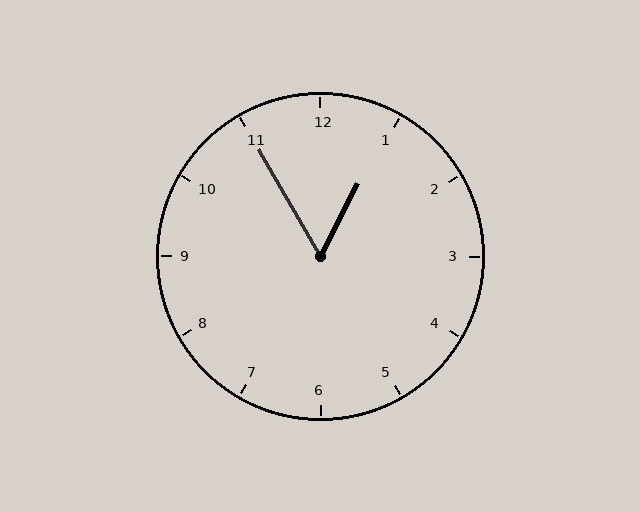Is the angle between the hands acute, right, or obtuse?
It is acute.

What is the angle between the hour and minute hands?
Approximately 58 degrees.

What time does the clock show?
12:55.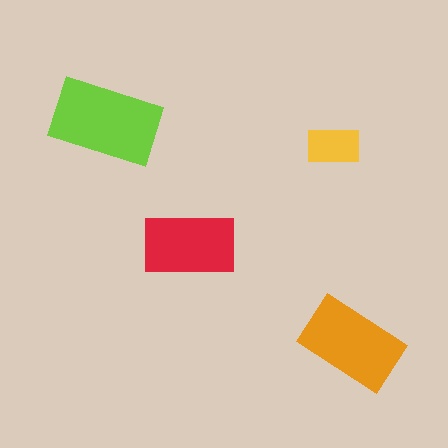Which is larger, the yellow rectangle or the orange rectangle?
The orange one.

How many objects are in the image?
There are 4 objects in the image.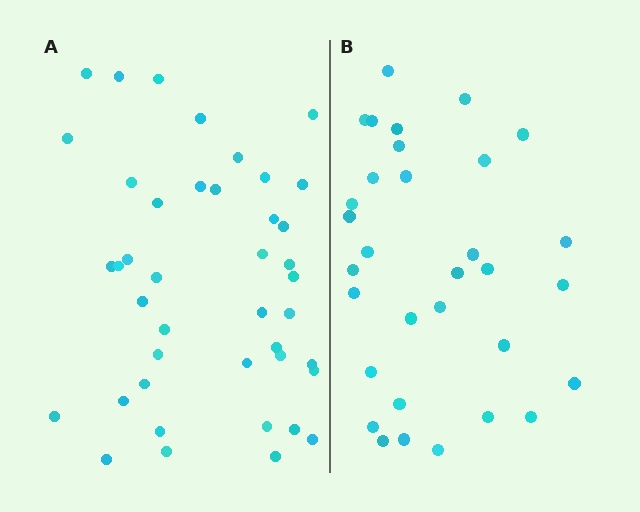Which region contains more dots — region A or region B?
Region A (the left region) has more dots.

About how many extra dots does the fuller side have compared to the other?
Region A has roughly 10 or so more dots than region B.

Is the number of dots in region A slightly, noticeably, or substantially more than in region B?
Region A has noticeably more, but not dramatically so. The ratio is roughly 1.3 to 1.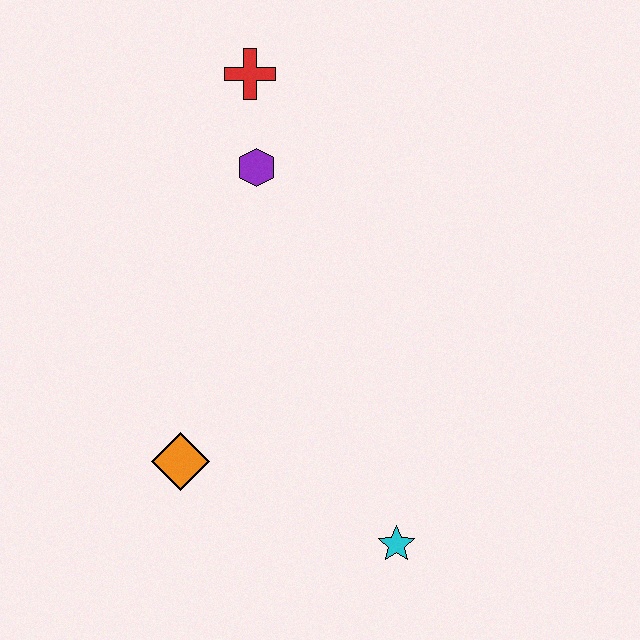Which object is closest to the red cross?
The purple hexagon is closest to the red cross.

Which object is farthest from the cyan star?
The red cross is farthest from the cyan star.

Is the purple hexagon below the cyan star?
No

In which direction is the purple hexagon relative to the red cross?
The purple hexagon is below the red cross.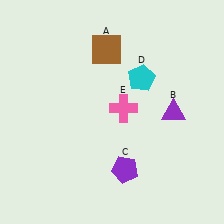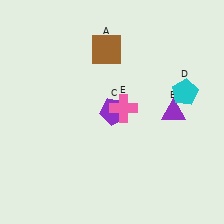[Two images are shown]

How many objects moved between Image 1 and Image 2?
2 objects moved between the two images.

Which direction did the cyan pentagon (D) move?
The cyan pentagon (D) moved right.